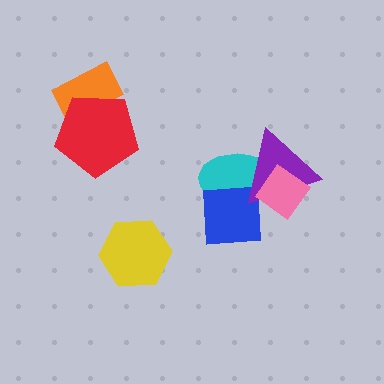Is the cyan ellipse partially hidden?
Yes, it is partially covered by another shape.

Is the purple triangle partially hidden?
Yes, it is partially covered by another shape.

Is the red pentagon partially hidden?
No, no other shape covers it.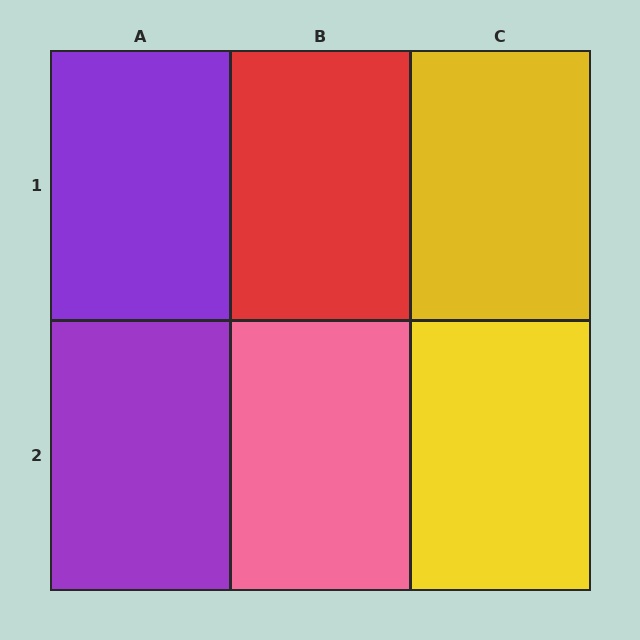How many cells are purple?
2 cells are purple.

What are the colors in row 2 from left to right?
Purple, pink, yellow.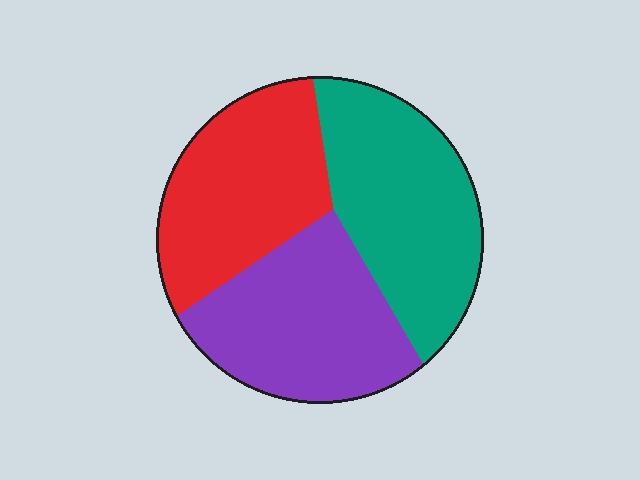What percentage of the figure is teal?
Teal takes up about one third (1/3) of the figure.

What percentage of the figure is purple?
Purple takes up between a quarter and a half of the figure.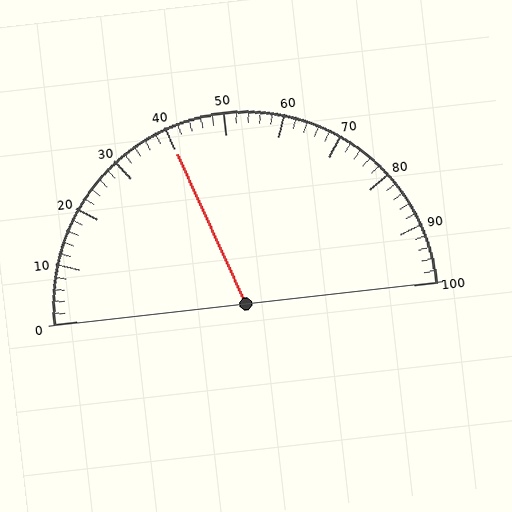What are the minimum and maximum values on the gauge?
The gauge ranges from 0 to 100.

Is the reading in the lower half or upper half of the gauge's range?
The reading is in the lower half of the range (0 to 100).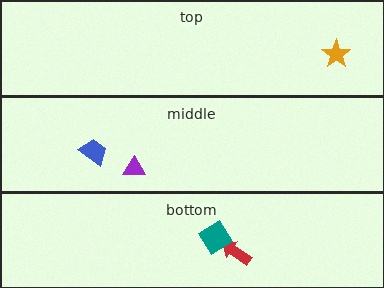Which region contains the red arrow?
The bottom region.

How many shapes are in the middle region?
2.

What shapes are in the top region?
The orange star.